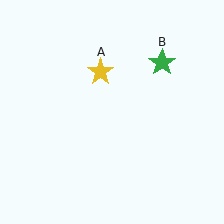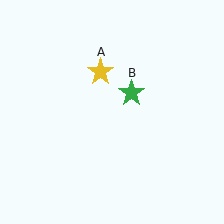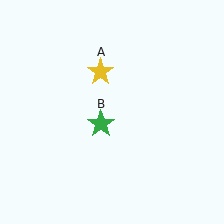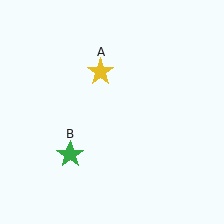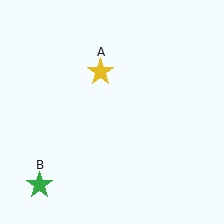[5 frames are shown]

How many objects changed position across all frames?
1 object changed position: green star (object B).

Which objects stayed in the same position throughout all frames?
Yellow star (object A) remained stationary.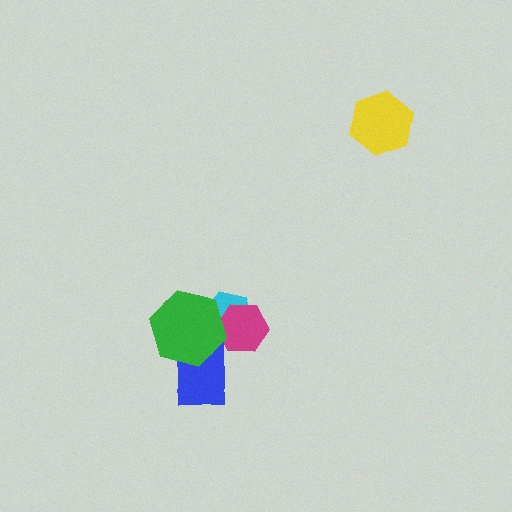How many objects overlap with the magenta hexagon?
3 objects overlap with the magenta hexagon.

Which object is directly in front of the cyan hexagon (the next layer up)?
The magenta hexagon is directly in front of the cyan hexagon.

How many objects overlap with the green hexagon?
3 objects overlap with the green hexagon.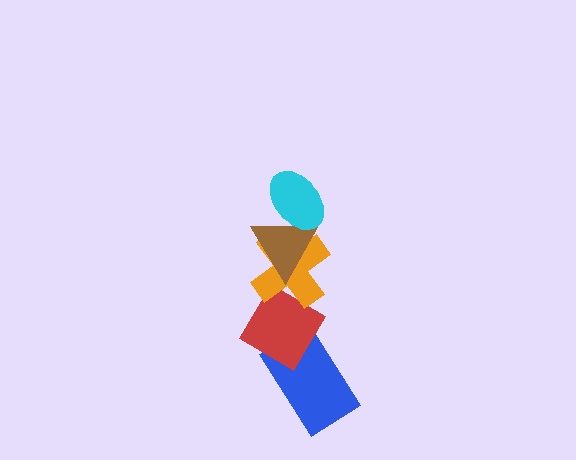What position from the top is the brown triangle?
The brown triangle is 2nd from the top.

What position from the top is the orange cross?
The orange cross is 3rd from the top.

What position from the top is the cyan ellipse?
The cyan ellipse is 1st from the top.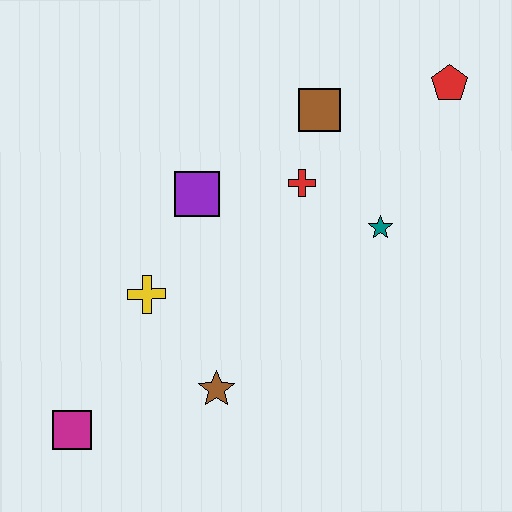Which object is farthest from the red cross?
The magenta square is farthest from the red cross.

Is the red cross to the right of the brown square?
No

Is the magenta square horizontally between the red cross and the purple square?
No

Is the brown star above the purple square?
No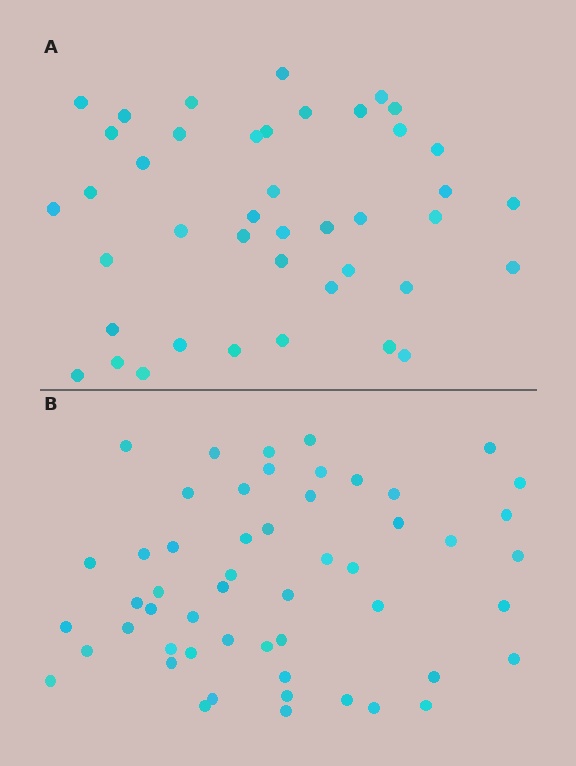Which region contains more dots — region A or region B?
Region B (the bottom region) has more dots.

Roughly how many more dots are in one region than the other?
Region B has roughly 12 or so more dots than region A.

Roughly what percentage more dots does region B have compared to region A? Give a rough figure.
About 25% more.